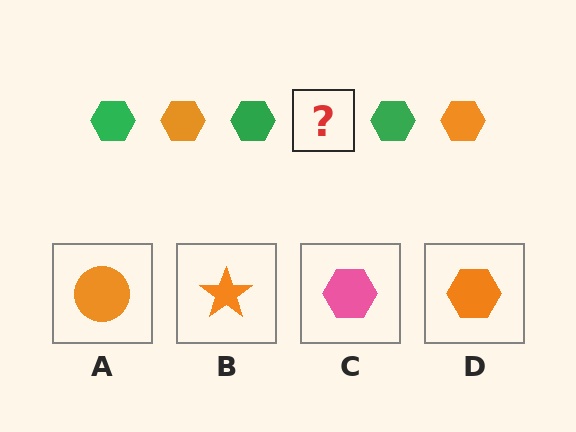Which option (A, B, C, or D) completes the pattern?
D.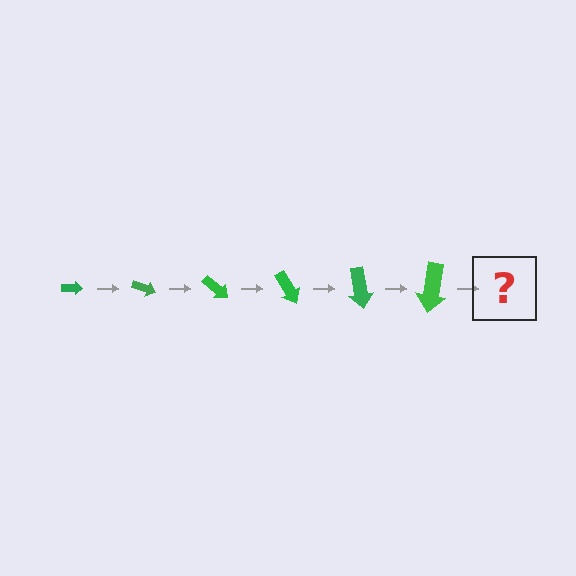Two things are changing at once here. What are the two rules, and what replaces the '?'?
The two rules are that the arrow grows larger each step and it rotates 20 degrees each step. The '?' should be an arrow, larger than the previous one and rotated 120 degrees from the start.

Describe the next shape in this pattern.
It should be an arrow, larger than the previous one and rotated 120 degrees from the start.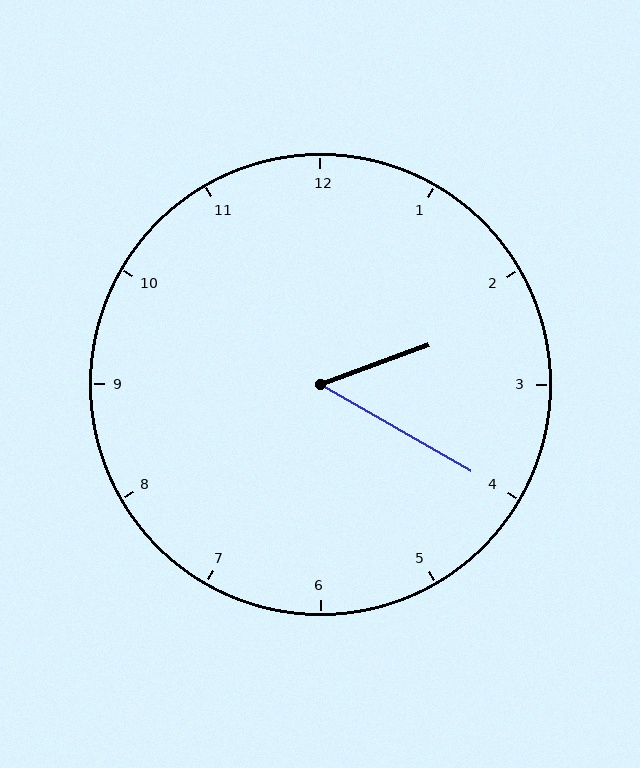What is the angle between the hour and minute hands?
Approximately 50 degrees.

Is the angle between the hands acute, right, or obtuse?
It is acute.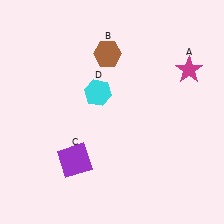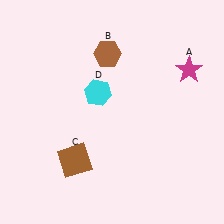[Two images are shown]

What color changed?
The square (C) changed from purple in Image 1 to brown in Image 2.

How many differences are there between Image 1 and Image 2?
There is 1 difference between the two images.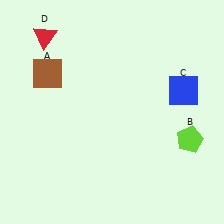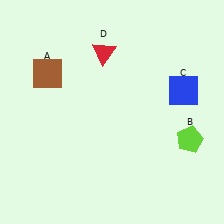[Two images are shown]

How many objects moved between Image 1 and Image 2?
1 object moved between the two images.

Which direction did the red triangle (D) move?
The red triangle (D) moved right.